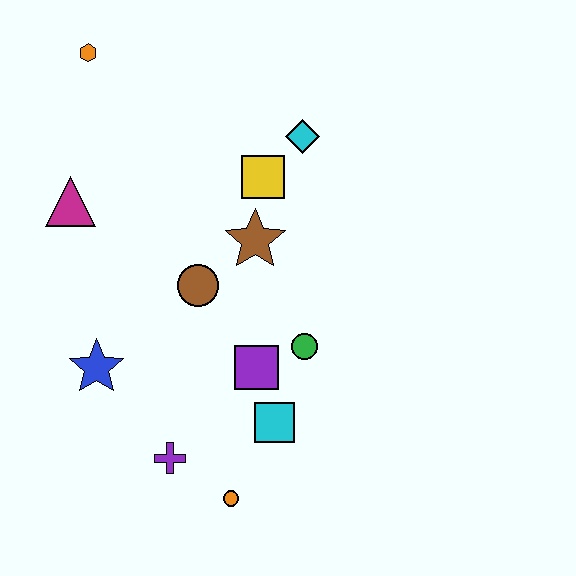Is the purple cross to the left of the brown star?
Yes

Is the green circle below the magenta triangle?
Yes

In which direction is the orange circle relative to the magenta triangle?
The orange circle is below the magenta triangle.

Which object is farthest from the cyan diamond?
The orange circle is farthest from the cyan diamond.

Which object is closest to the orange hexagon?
The magenta triangle is closest to the orange hexagon.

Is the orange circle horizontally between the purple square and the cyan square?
No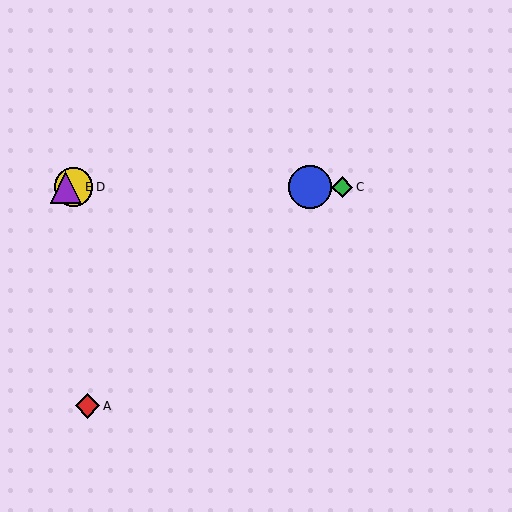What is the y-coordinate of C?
Object C is at y≈187.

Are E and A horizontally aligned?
No, E is at y≈187 and A is at y≈406.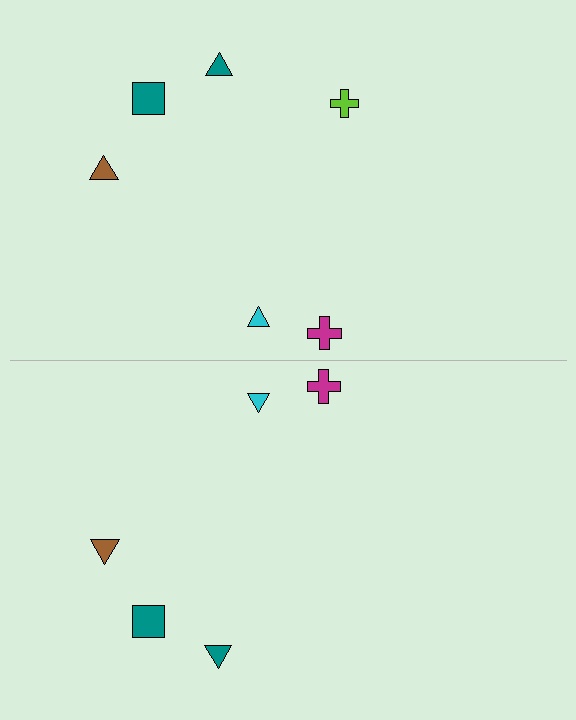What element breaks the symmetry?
A lime cross is missing from the bottom side.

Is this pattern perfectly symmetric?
No, the pattern is not perfectly symmetric. A lime cross is missing from the bottom side.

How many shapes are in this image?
There are 11 shapes in this image.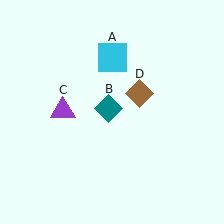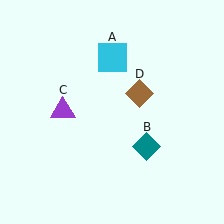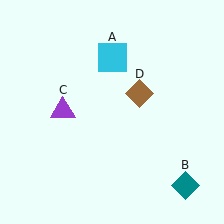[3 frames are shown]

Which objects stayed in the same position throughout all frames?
Cyan square (object A) and purple triangle (object C) and brown diamond (object D) remained stationary.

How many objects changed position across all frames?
1 object changed position: teal diamond (object B).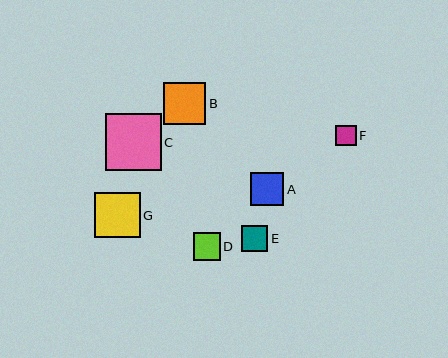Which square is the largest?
Square C is the largest with a size of approximately 56 pixels.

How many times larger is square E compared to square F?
Square E is approximately 1.3 times the size of square F.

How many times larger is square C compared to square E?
Square C is approximately 2.2 times the size of square E.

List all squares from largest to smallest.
From largest to smallest: C, G, B, A, D, E, F.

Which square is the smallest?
Square F is the smallest with a size of approximately 20 pixels.